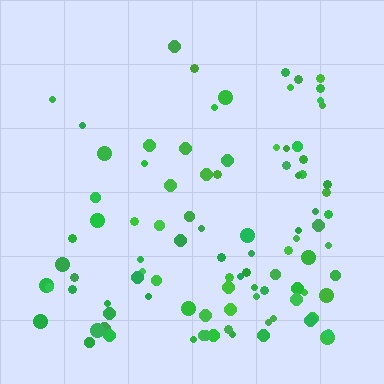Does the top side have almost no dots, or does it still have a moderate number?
Still a moderate number, just noticeably fewer than the bottom.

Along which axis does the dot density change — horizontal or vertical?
Vertical.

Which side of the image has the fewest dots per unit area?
The top.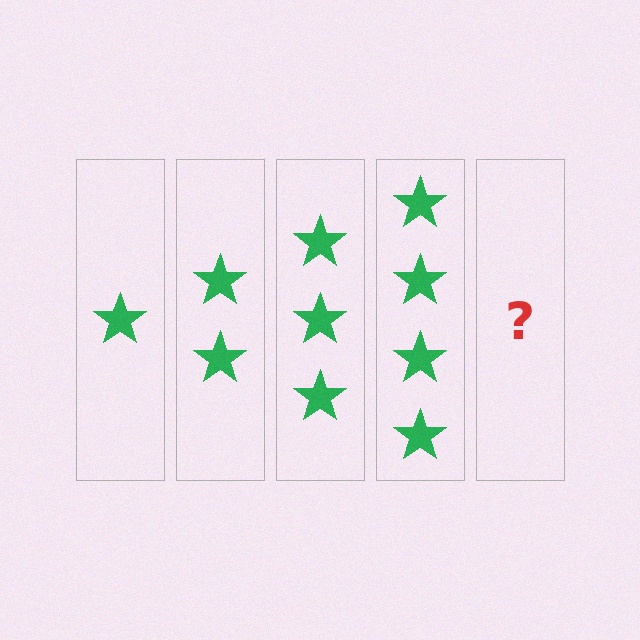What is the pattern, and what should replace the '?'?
The pattern is that each step adds one more star. The '?' should be 5 stars.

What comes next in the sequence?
The next element should be 5 stars.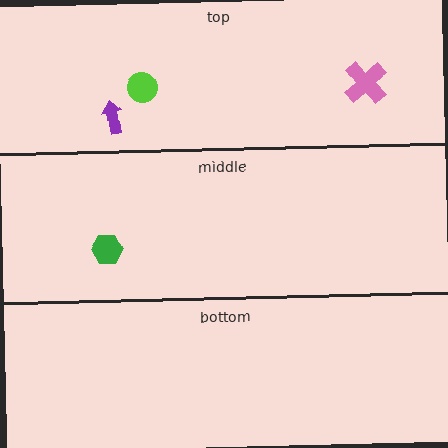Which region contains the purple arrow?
The top region.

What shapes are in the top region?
The pink cross, the purple arrow, the lime circle.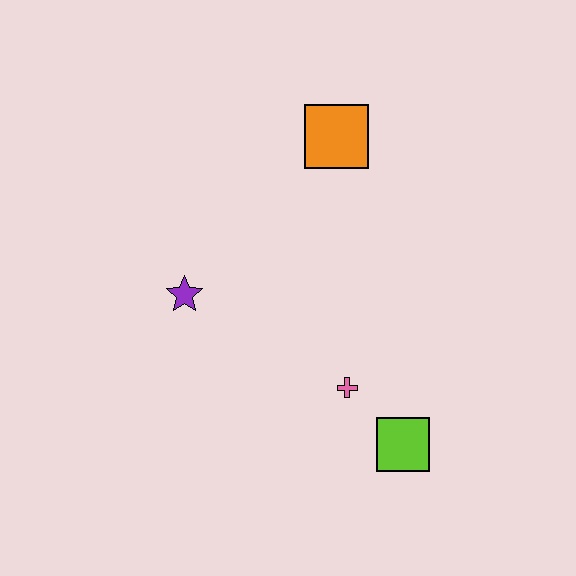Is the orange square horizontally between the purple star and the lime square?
Yes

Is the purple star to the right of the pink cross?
No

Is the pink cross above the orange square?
No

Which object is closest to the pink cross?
The lime square is closest to the pink cross.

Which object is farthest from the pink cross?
The orange square is farthest from the pink cross.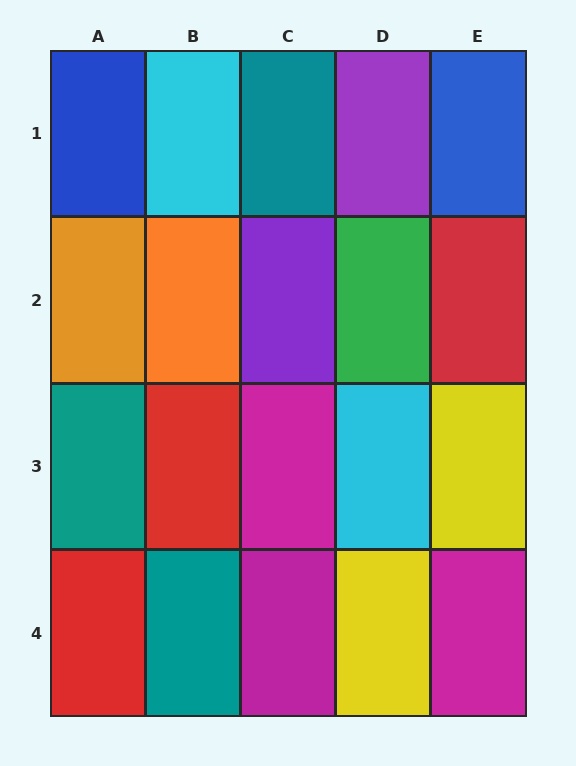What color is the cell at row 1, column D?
Purple.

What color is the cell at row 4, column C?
Magenta.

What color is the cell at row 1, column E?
Blue.